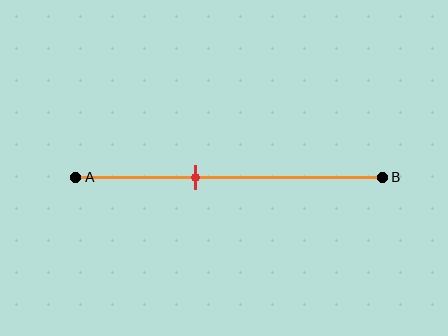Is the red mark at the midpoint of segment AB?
No, the mark is at about 40% from A, not at the 50% midpoint.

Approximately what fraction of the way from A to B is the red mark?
The red mark is approximately 40% of the way from A to B.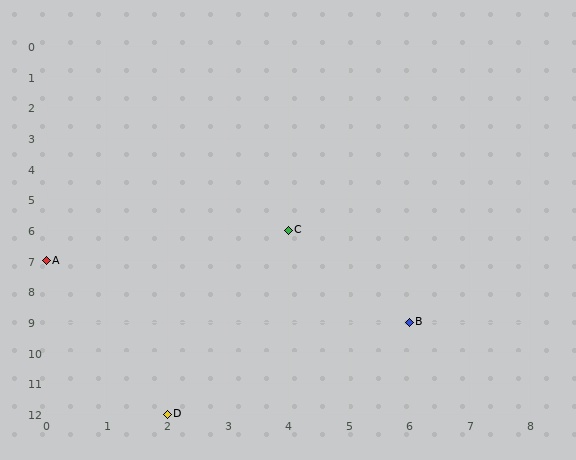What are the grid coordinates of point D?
Point D is at grid coordinates (2, 12).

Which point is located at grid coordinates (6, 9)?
Point B is at (6, 9).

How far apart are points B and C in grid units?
Points B and C are 2 columns and 3 rows apart (about 3.6 grid units diagonally).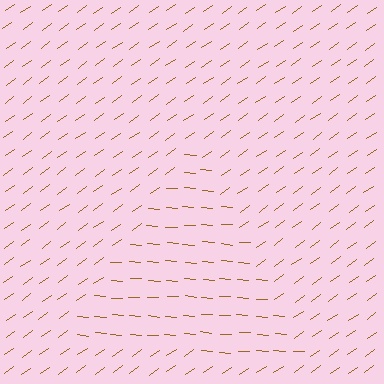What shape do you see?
I see a triangle.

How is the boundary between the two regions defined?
The boundary is defined purely by a change in line orientation (approximately 40 degrees difference). All lines are the same color and thickness.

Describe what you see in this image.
The image is filled with small brown line segments. A triangle region in the image has lines oriented differently from the surrounding lines, creating a visible texture boundary.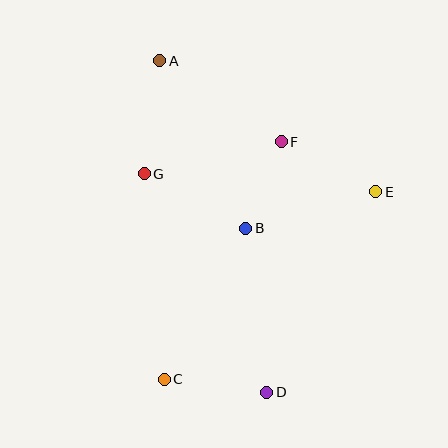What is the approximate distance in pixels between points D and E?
The distance between D and E is approximately 229 pixels.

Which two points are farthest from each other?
Points A and D are farthest from each other.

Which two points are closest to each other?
Points B and F are closest to each other.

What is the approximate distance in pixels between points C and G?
The distance between C and G is approximately 207 pixels.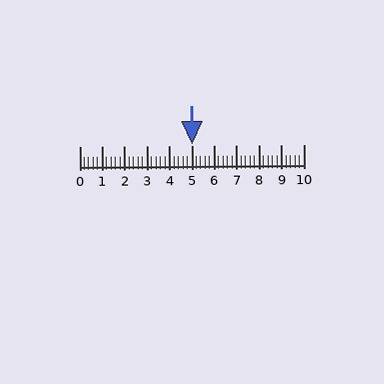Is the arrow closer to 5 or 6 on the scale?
The arrow is closer to 5.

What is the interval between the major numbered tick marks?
The major tick marks are spaced 1 units apart.